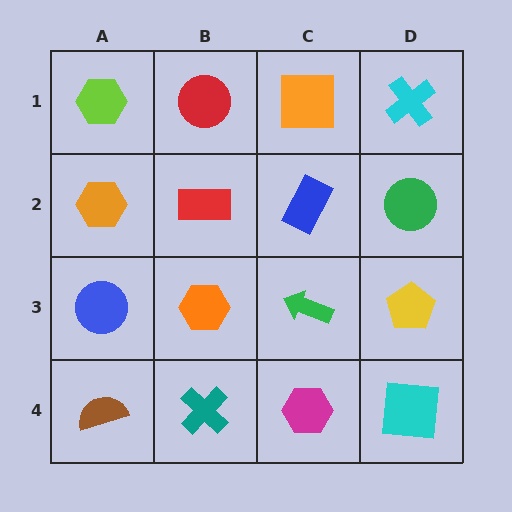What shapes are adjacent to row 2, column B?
A red circle (row 1, column B), an orange hexagon (row 3, column B), an orange hexagon (row 2, column A), a blue rectangle (row 2, column C).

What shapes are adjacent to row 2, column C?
An orange square (row 1, column C), a green arrow (row 3, column C), a red rectangle (row 2, column B), a green circle (row 2, column D).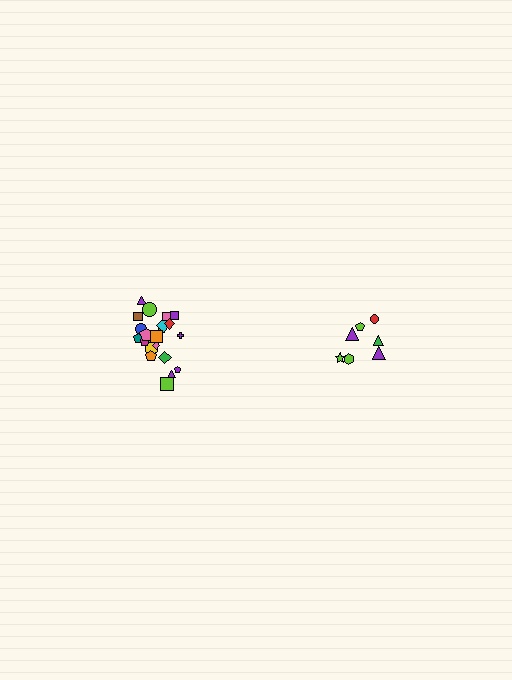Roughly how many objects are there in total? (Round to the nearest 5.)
Roughly 30 objects in total.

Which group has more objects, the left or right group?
The left group.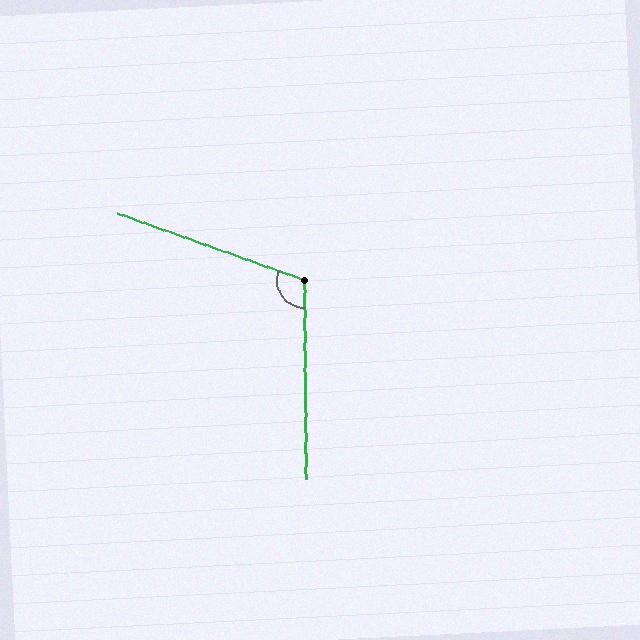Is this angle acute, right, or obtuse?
It is obtuse.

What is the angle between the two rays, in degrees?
Approximately 110 degrees.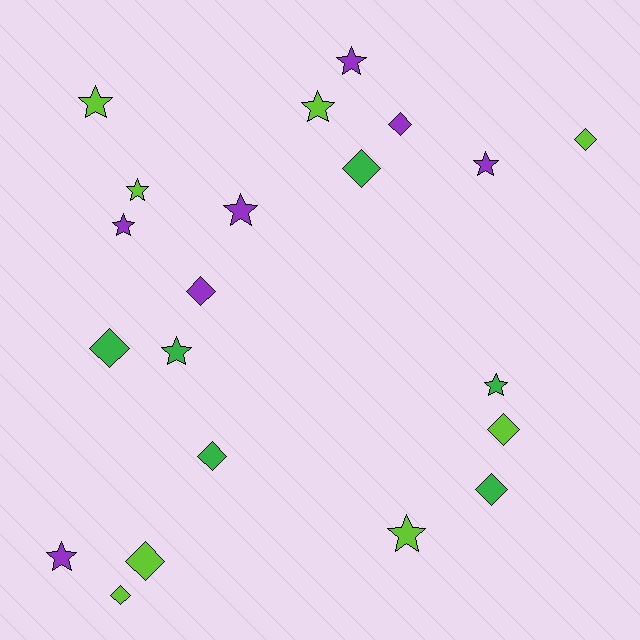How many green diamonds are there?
There are 4 green diamonds.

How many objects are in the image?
There are 21 objects.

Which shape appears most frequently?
Star, with 11 objects.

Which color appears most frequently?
Lime, with 8 objects.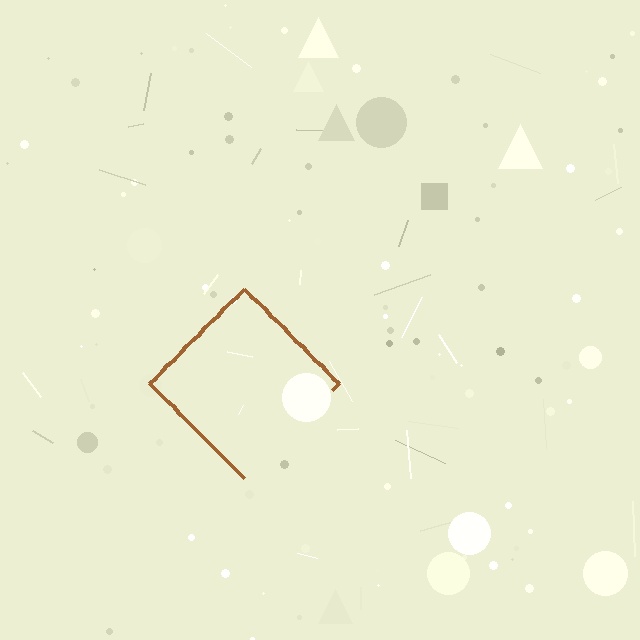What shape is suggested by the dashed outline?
The dashed outline suggests a diamond.